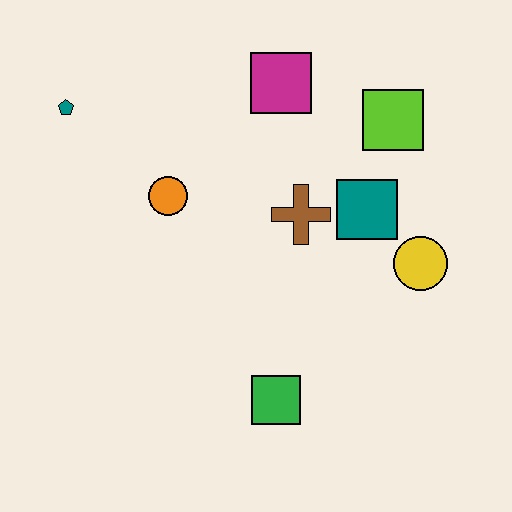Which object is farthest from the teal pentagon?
The yellow circle is farthest from the teal pentagon.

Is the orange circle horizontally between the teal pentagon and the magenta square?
Yes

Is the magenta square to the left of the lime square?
Yes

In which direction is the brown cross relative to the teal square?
The brown cross is to the left of the teal square.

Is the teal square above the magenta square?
No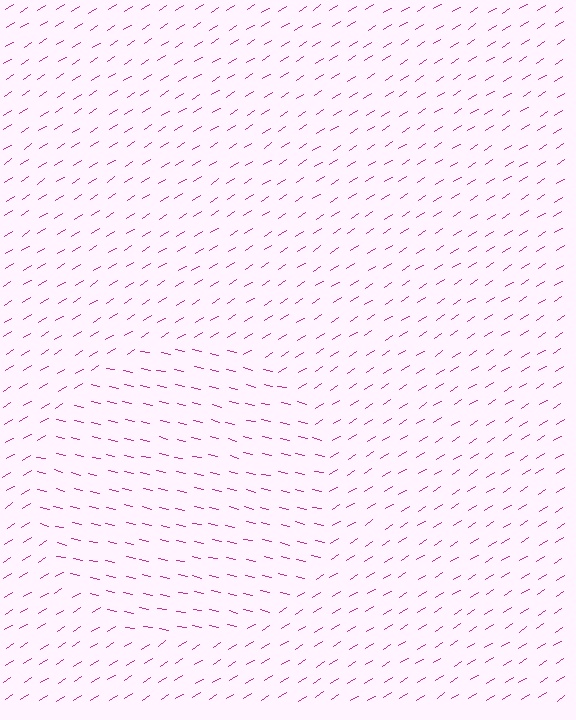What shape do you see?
I see a circle.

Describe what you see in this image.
The image is filled with small magenta line segments. A circle region in the image has lines oriented differently from the surrounding lines, creating a visible texture boundary.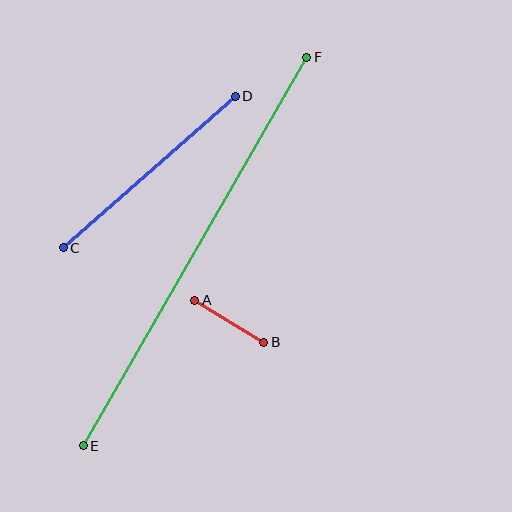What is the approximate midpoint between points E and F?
The midpoint is at approximately (195, 252) pixels.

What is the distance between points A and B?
The distance is approximately 81 pixels.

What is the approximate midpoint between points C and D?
The midpoint is at approximately (149, 172) pixels.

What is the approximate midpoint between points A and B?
The midpoint is at approximately (229, 321) pixels.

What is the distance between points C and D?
The distance is approximately 229 pixels.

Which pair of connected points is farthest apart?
Points E and F are farthest apart.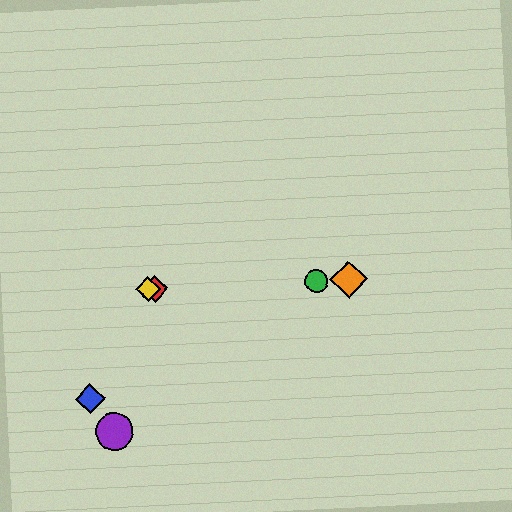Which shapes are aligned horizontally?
The red diamond, the green circle, the yellow diamond, the orange diamond are aligned horizontally.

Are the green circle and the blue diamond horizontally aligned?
No, the green circle is at y≈281 and the blue diamond is at y≈398.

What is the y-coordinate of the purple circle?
The purple circle is at y≈432.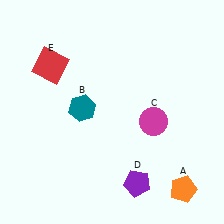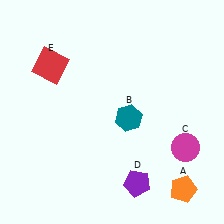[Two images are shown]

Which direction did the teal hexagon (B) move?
The teal hexagon (B) moved right.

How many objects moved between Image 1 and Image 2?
2 objects moved between the two images.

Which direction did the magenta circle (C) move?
The magenta circle (C) moved right.